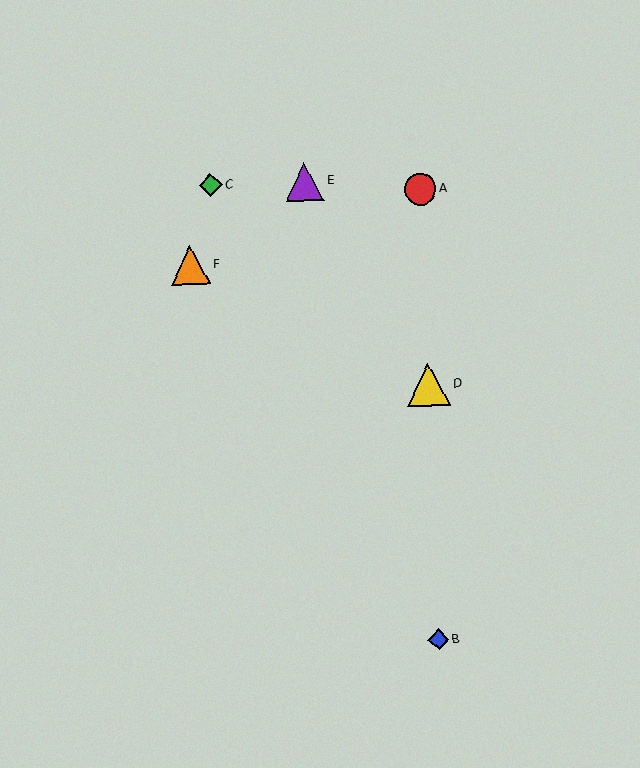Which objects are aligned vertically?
Objects A, B, D are aligned vertically.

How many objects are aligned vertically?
3 objects (A, B, D) are aligned vertically.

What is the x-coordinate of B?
Object B is at x≈438.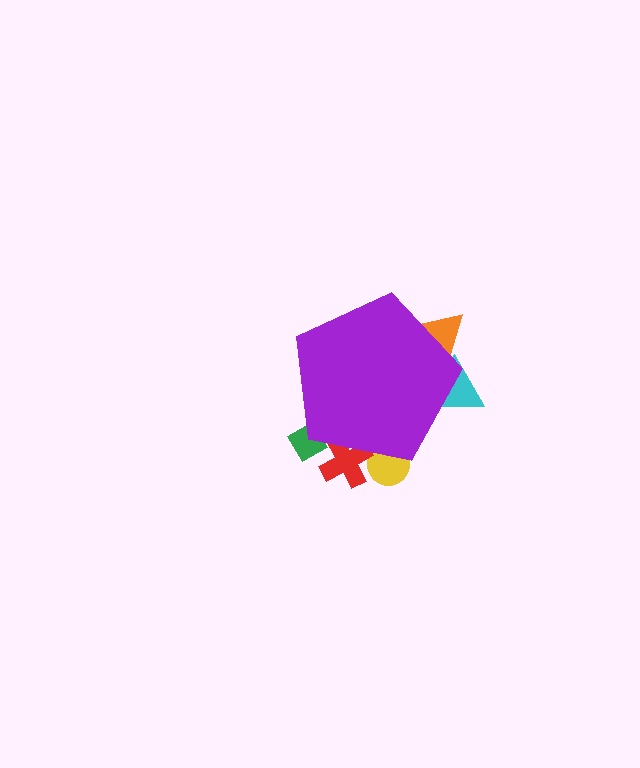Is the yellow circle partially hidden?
Yes, the yellow circle is partially hidden behind the purple pentagon.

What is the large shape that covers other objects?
A purple pentagon.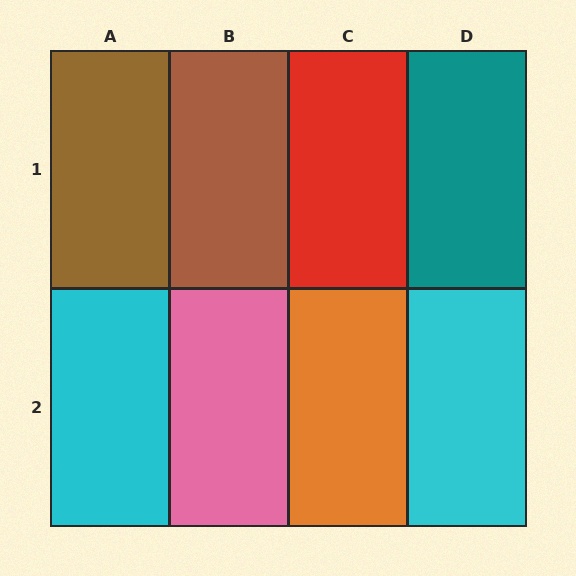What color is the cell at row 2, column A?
Cyan.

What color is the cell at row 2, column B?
Pink.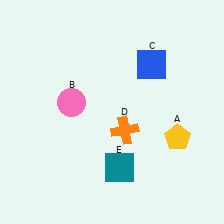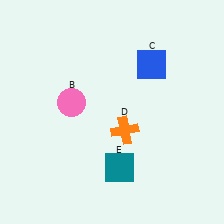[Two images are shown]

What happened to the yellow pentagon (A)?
The yellow pentagon (A) was removed in Image 2. It was in the bottom-right area of Image 1.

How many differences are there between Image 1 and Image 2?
There is 1 difference between the two images.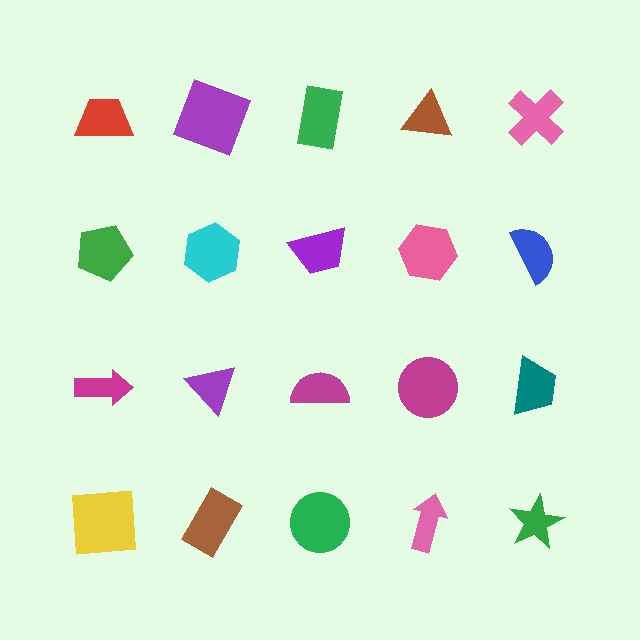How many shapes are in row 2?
5 shapes.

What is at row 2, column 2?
A cyan hexagon.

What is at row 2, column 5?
A blue semicircle.